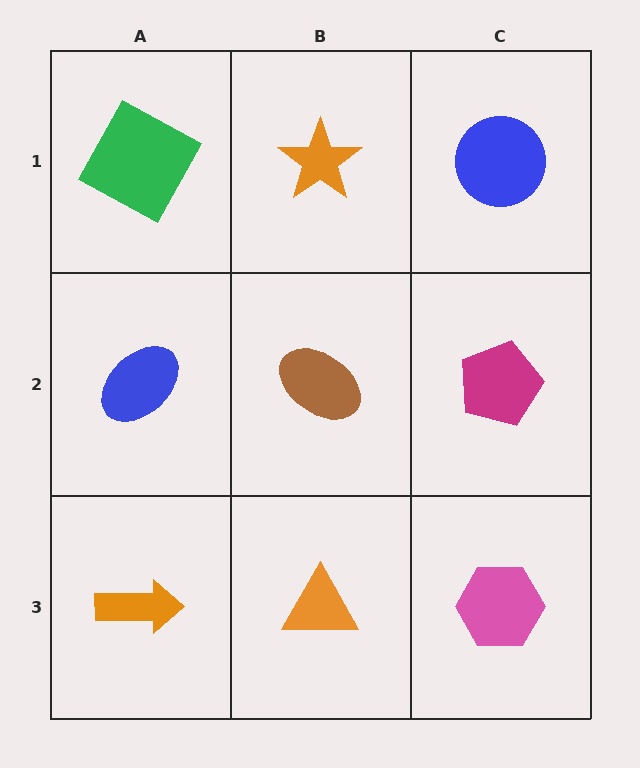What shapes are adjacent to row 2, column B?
An orange star (row 1, column B), an orange triangle (row 3, column B), a blue ellipse (row 2, column A), a magenta pentagon (row 2, column C).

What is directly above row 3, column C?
A magenta pentagon.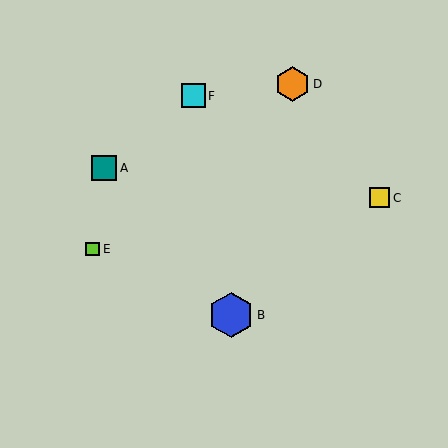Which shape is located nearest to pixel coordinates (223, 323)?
The blue hexagon (labeled B) at (231, 315) is nearest to that location.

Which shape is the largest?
The blue hexagon (labeled B) is the largest.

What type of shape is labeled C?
Shape C is a yellow square.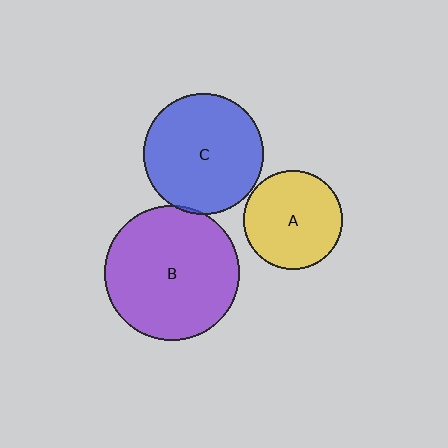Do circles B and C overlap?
Yes.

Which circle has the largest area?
Circle B (purple).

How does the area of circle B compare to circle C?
Approximately 1.3 times.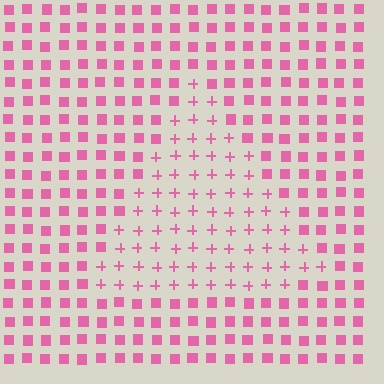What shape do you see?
I see a triangle.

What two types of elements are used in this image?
The image uses plus signs inside the triangle region and squares outside it.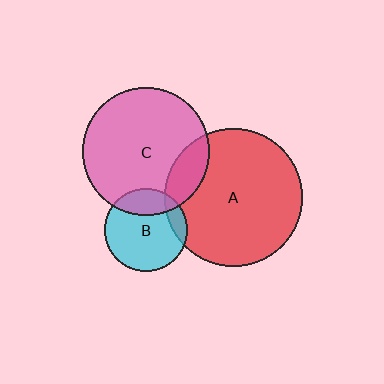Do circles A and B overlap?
Yes.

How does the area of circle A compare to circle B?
Approximately 2.8 times.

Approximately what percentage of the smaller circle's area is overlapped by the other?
Approximately 10%.